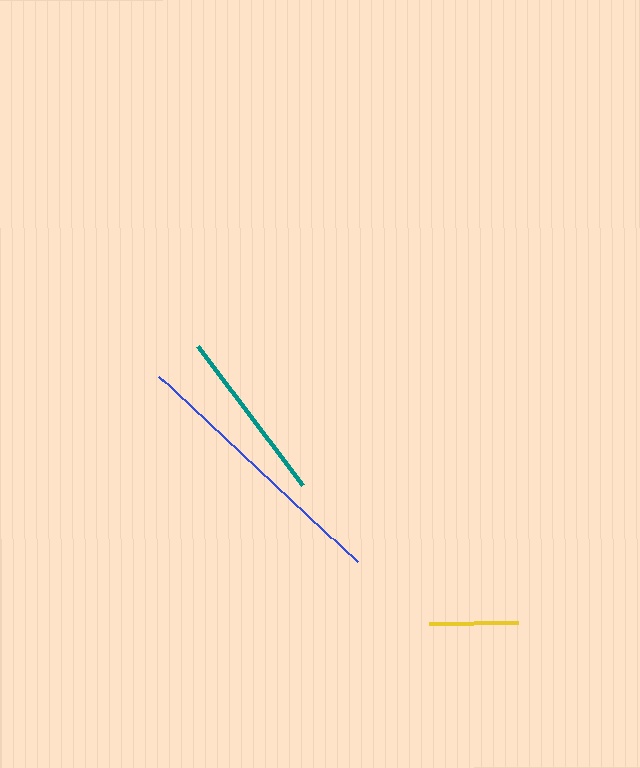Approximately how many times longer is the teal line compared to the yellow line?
The teal line is approximately 2.0 times the length of the yellow line.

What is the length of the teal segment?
The teal segment is approximately 174 pixels long.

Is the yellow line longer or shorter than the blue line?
The blue line is longer than the yellow line.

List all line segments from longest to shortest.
From longest to shortest: blue, teal, yellow.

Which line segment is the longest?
The blue line is the longest at approximately 272 pixels.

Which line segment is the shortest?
The yellow line is the shortest at approximately 89 pixels.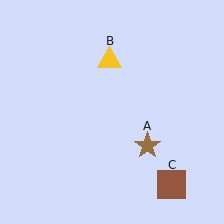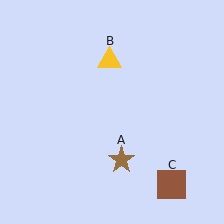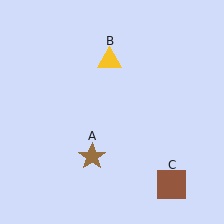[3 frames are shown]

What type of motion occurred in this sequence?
The brown star (object A) rotated clockwise around the center of the scene.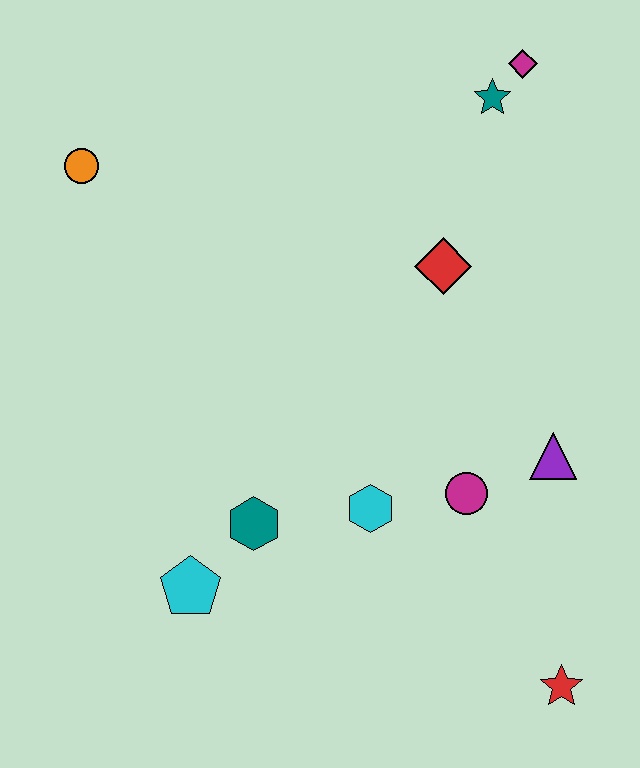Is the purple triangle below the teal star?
Yes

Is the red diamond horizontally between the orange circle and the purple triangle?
Yes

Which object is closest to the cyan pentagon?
The teal hexagon is closest to the cyan pentagon.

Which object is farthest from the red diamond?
The red star is farthest from the red diamond.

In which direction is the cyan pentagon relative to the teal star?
The cyan pentagon is below the teal star.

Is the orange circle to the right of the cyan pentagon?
No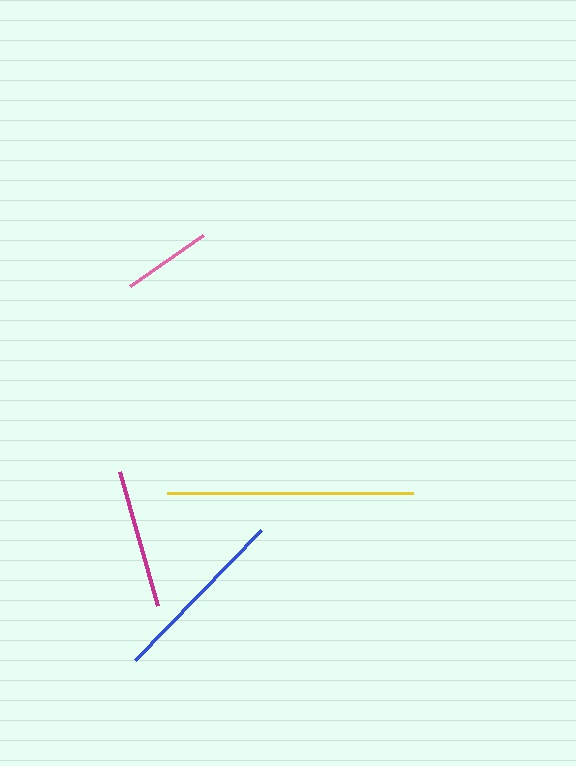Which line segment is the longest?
The yellow line is the longest at approximately 246 pixels.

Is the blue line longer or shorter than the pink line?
The blue line is longer than the pink line.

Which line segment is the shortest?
The pink line is the shortest at approximately 89 pixels.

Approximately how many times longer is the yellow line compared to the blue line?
The yellow line is approximately 1.4 times the length of the blue line.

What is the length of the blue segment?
The blue segment is approximately 181 pixels long.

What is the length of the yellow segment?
The yellow segment is approximately 246 pixels long.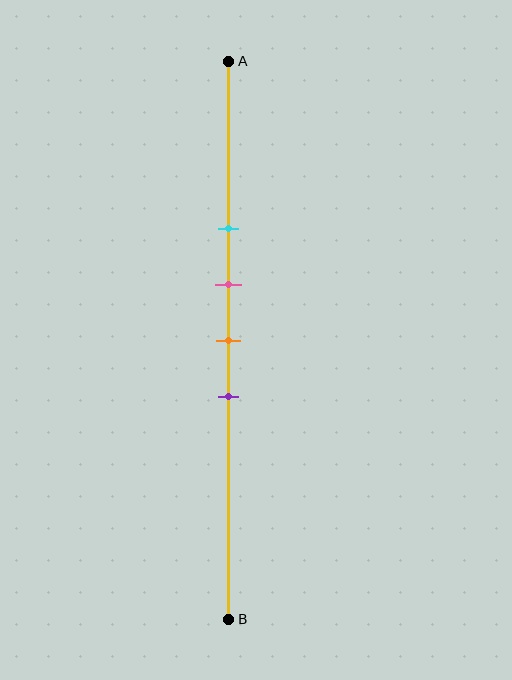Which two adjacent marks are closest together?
The pink and orange marks are the closest adjacent pair.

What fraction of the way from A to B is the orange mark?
The orange mark is approximately 50% (0.5) of the way from A to B.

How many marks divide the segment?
There are 4 marks dividing the segment.